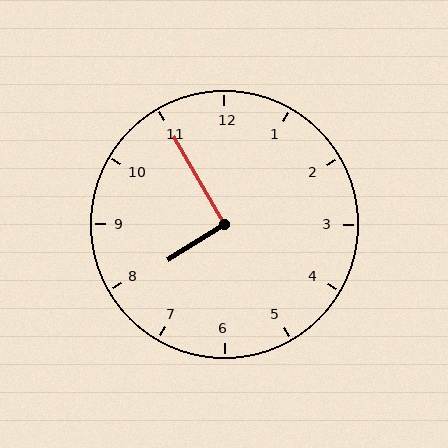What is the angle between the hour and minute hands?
Approximately 92 degrees.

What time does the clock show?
7:55.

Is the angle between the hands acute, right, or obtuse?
It is right.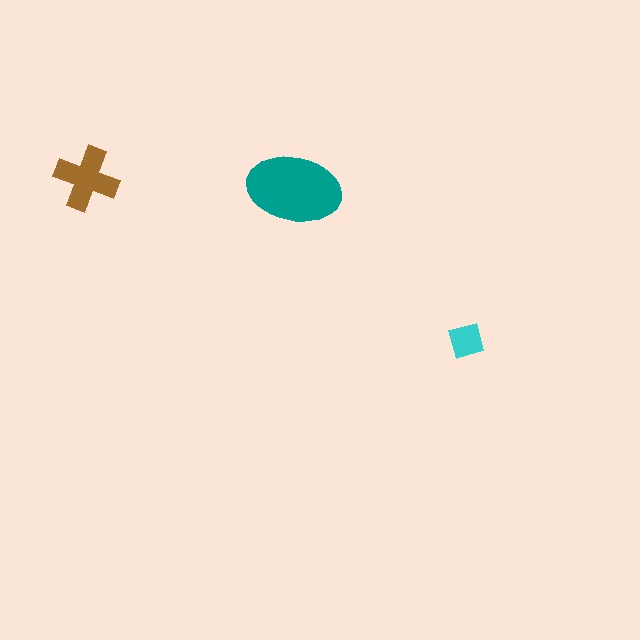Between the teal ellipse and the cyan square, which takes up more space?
The teal ellipse.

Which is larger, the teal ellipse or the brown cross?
The teal ellipse.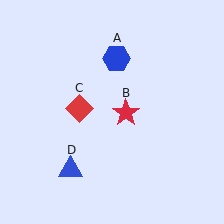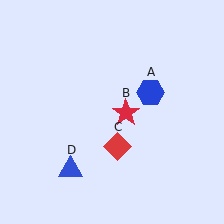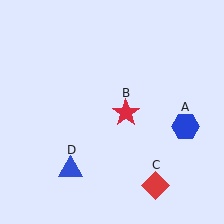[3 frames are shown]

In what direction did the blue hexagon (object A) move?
The blue hexagon (object A) moved down and to the right.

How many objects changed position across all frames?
2 objects changed position: blue hexagon (object A), red diamond (object C).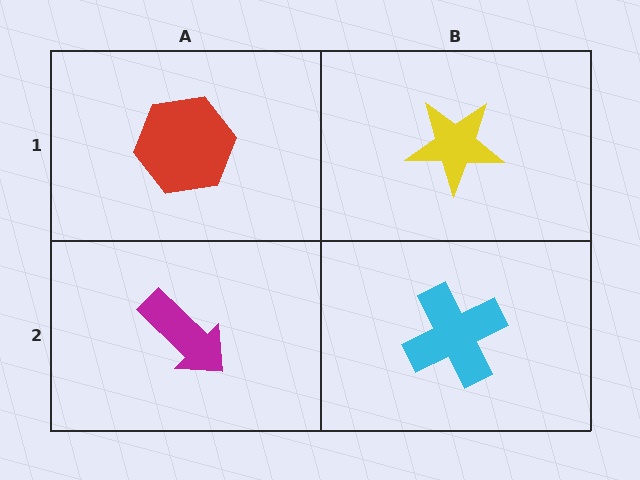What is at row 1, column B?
A yellow star.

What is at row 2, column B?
A cyan cross.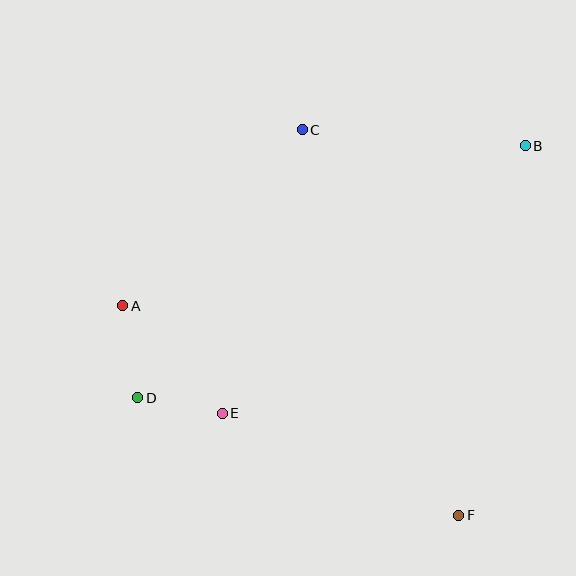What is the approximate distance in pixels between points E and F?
The distance between E and F is approximately 258 pixels.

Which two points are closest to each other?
Points D and E are closest to each other.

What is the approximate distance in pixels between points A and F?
The distance between A and F is approximately 396 pixels.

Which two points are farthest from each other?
Points B and D are farthest from each other.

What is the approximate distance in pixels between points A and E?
The distance between A and E is approximately 146 pixels.